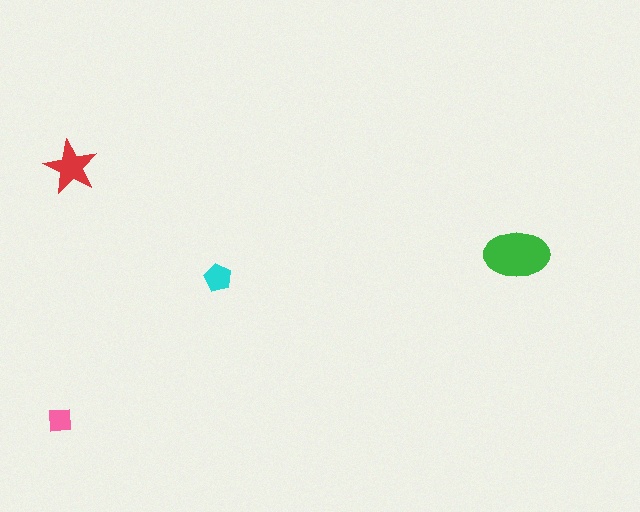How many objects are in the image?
There are 4 objects in the image.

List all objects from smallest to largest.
The pink square, the cyan pentagon, the red star, the green ellipse.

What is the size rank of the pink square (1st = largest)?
4th.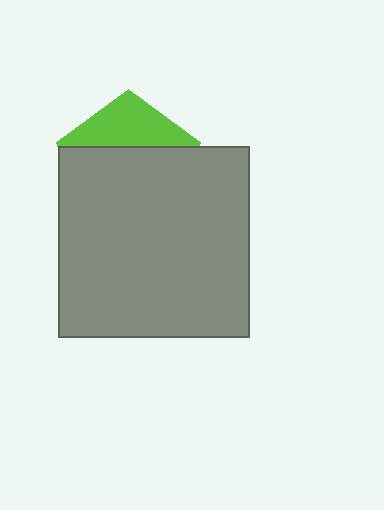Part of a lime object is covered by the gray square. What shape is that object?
It is a pentagon.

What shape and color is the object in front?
The object in front is a gray square.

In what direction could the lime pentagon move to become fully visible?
The lime pentagon could move up. That would shift it out from behind the gray square entirely.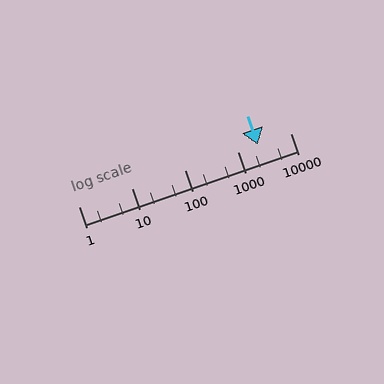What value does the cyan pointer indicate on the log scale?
The pointer indicates approximately 2400.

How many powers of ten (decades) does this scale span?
The scale spans 4 decades, from 1 to 10000.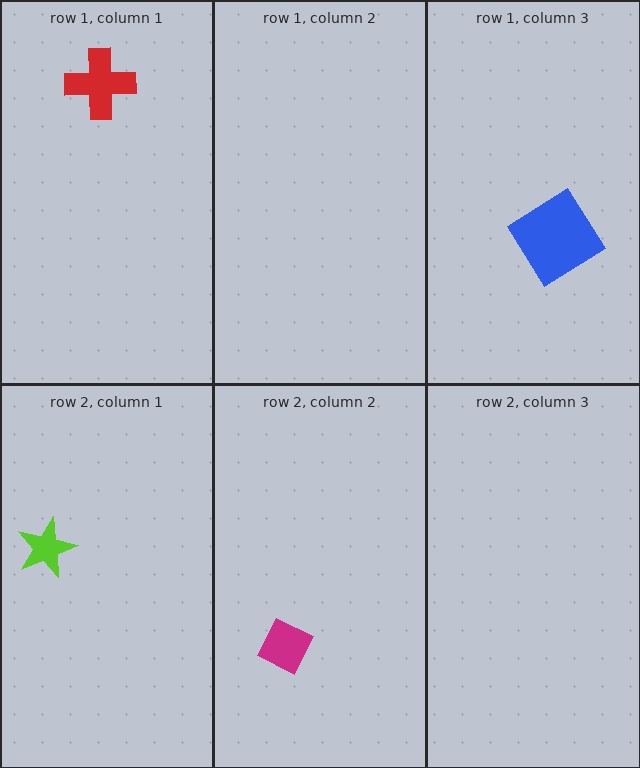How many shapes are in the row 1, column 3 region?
1.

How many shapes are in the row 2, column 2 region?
1.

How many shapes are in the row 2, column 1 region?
1.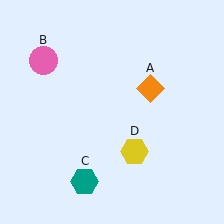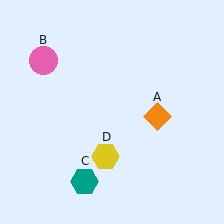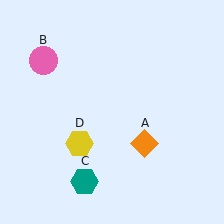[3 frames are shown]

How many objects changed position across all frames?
2 objects changed position: orange diamond (object A), yellow hexagon (object D).